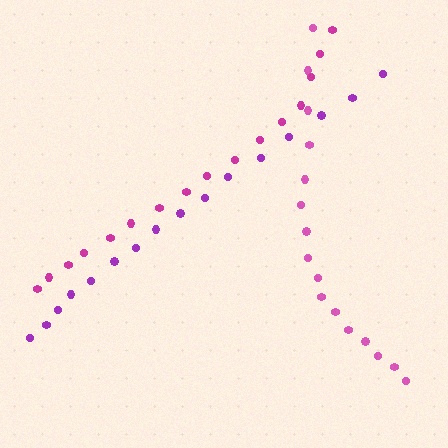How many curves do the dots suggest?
There are 3 distinct paths.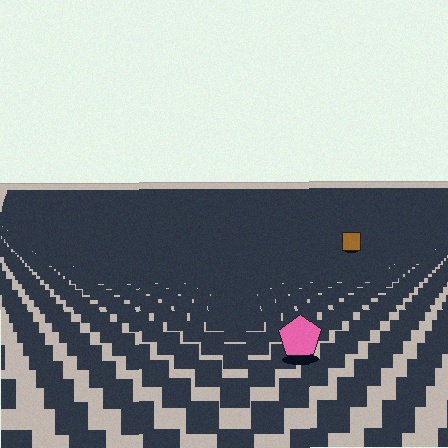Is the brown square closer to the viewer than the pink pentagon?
No. The pink pentagon is closer — you can tell from the texture gradient: the ground texture is coarser near it.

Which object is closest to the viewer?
The pink pentagon is closest. The texture marks near it are larger and more spread out.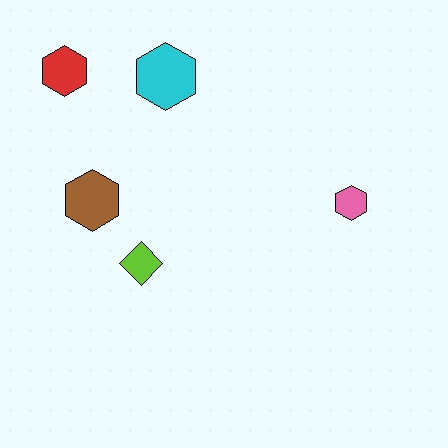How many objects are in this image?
There are 5 objects.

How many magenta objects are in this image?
There are no magenta objects.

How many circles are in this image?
There are no circles.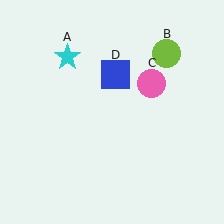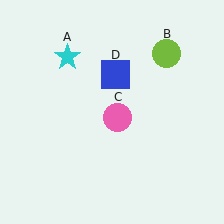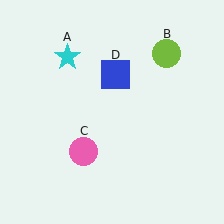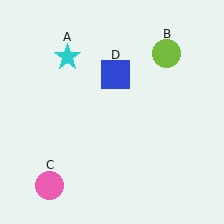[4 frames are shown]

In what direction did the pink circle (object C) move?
The pink circle (object C) moved down and to the left.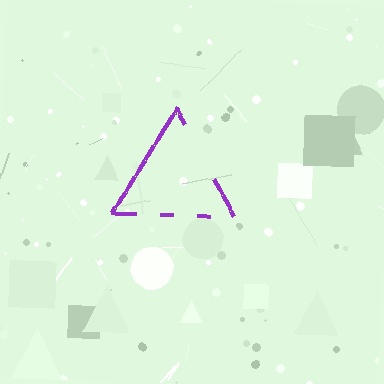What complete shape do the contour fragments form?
The contour fragments form a triangle.